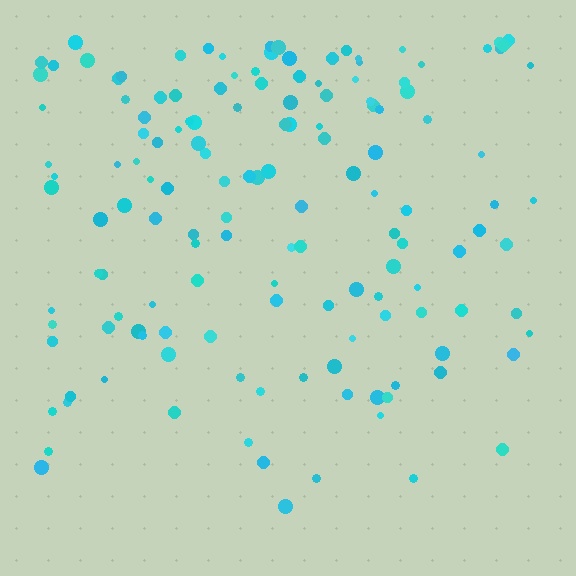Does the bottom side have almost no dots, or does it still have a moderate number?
Still a moderate number, just noticeably fewer than the top.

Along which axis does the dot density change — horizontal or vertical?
Vertical.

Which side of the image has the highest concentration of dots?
The top.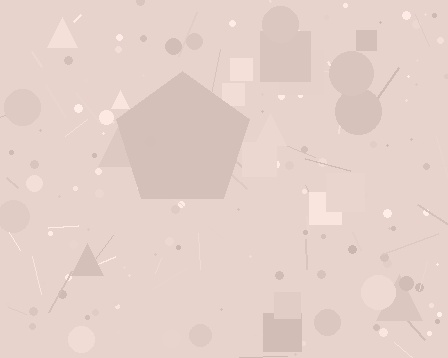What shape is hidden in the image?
A pentagon is hidden in the image.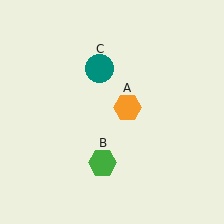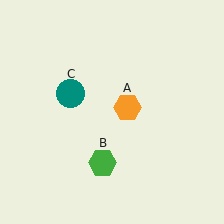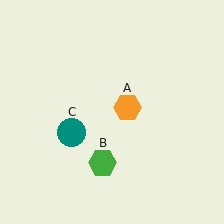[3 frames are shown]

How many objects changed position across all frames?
1 object changed position: teal circle (object C).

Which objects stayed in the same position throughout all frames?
Orange hexagon (object A) and green hexagon (object B) remained stationary.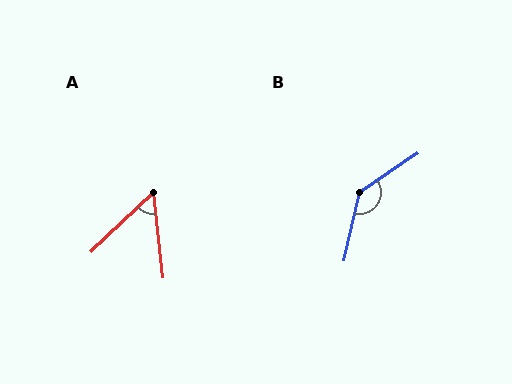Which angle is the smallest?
A, at approximately 53 degrees.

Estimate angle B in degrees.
Approximately 137 degrees.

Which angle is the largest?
B, at approximately 137 degrees.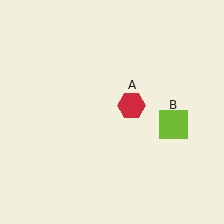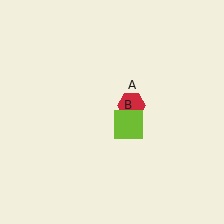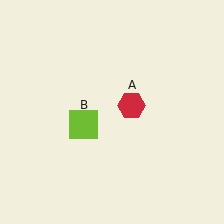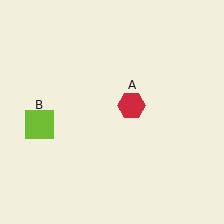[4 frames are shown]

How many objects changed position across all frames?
1 object changed position: lime square (object B).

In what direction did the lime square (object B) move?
The lime square (object B) moved left.